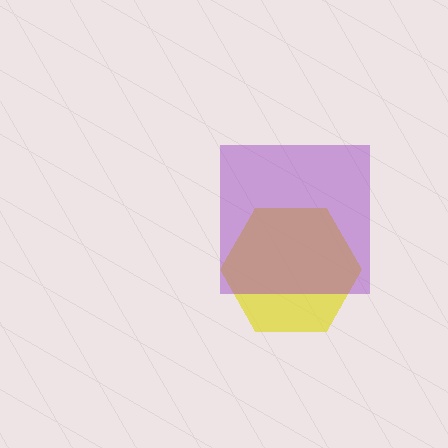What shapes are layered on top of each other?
The layered shapes are: a yellow hexagon, a purple square.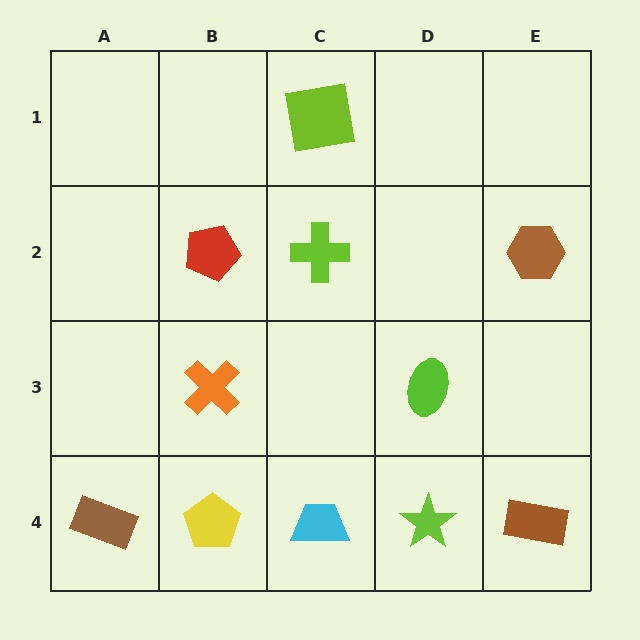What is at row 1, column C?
A lime square.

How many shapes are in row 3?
2 shapes.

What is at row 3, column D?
A lime ellipse.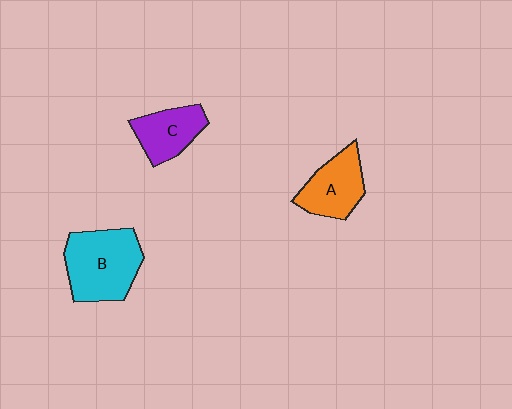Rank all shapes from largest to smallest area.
From largest to smallest: B (cyan), A (orange), C (purple).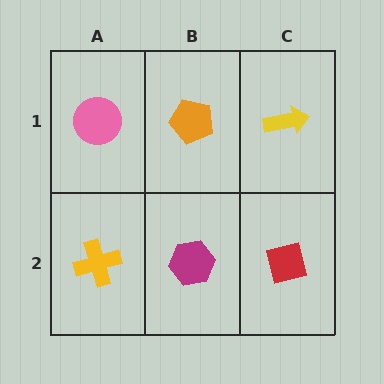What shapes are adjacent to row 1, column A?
A yellow cross (row 2, column A), an orange pentagon (row 1, column B).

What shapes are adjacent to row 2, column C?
A yellow arrow (row 1, column C), a magenta hexagon (row 2, column B).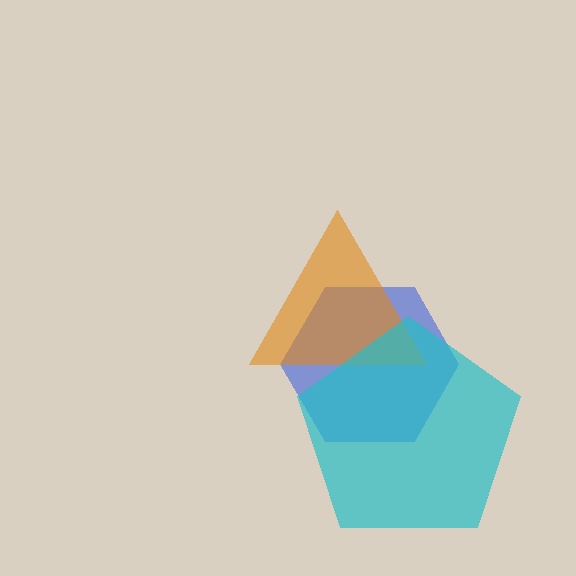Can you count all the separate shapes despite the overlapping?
Yes, there are 3 separate shapes.